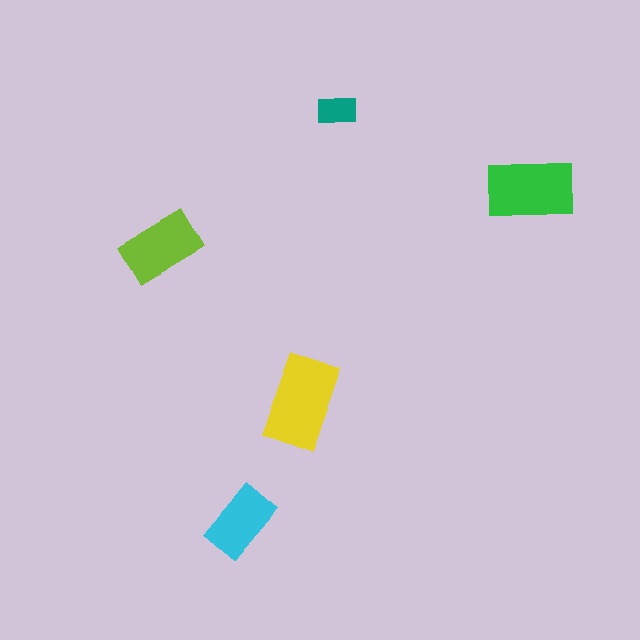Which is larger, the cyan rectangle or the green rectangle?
The green one.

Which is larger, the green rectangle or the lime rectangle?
The green one.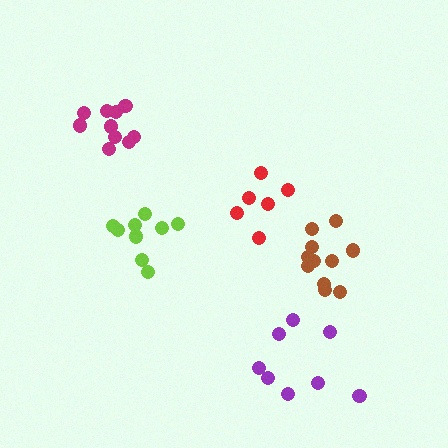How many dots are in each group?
Group 1: 10 dots, Group 2: 11 dots, Group 3: 6 dots, Group 4: 9 dots, Group 5: 8 dots (44 total).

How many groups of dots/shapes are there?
There are 5 groups.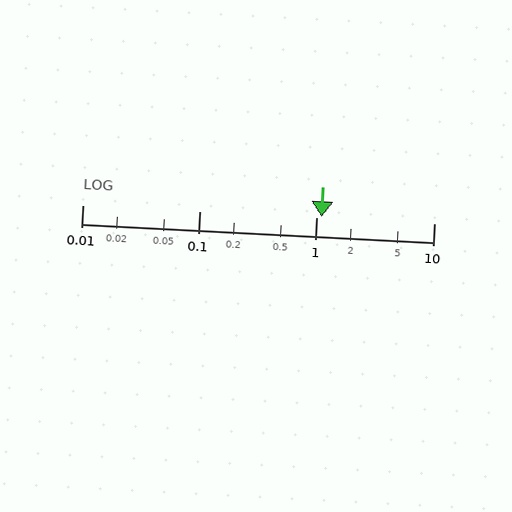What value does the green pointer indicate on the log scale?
The pointer indicates approximately 1.1.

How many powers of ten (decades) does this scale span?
The scale spans 3 decades, from 0.01 to 10.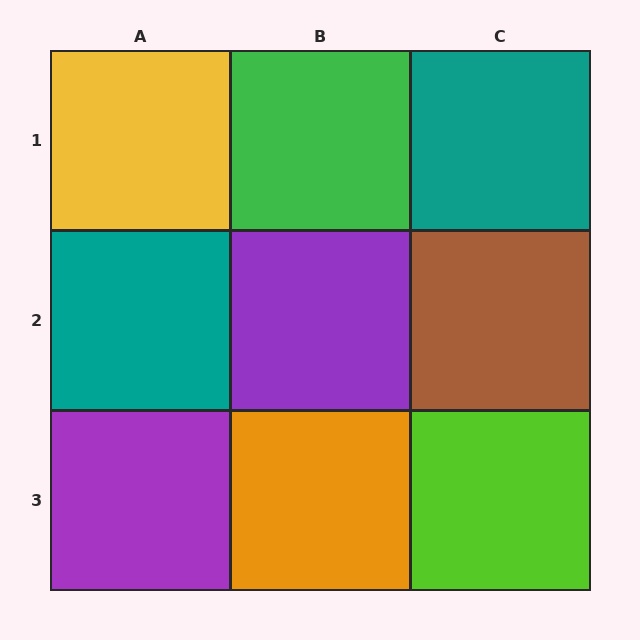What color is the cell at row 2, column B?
Purple.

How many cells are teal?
2 cells are teal.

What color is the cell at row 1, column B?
Green.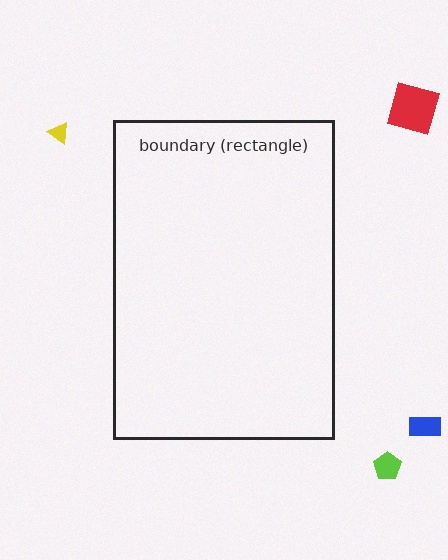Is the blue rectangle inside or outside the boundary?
Outside.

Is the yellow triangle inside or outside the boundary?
Outside.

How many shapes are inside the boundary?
0 inside, 4 outside.